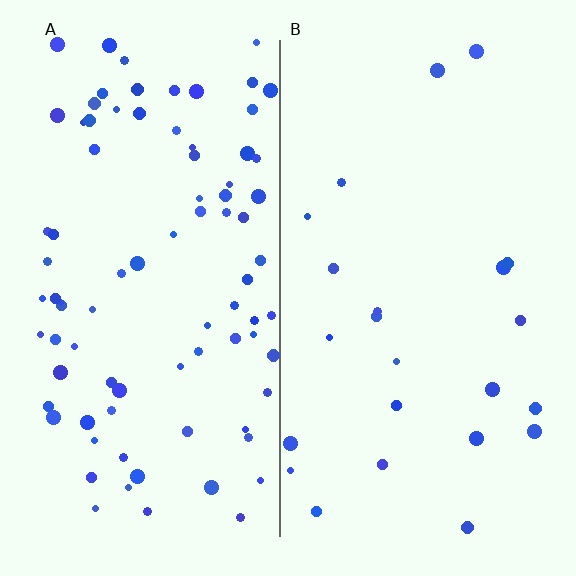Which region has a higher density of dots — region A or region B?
A (the left).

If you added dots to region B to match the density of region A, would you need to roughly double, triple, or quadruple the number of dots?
Approximately quadruple.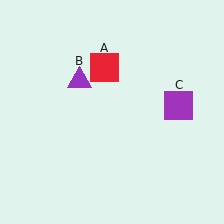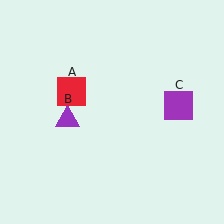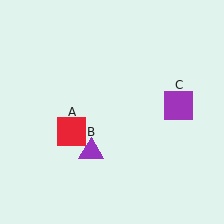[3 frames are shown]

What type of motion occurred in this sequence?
The red square (object A), purple triangle (object B) rotated counterclockwise around the center of the scene.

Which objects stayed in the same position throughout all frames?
Purple square (object C) remained stationary.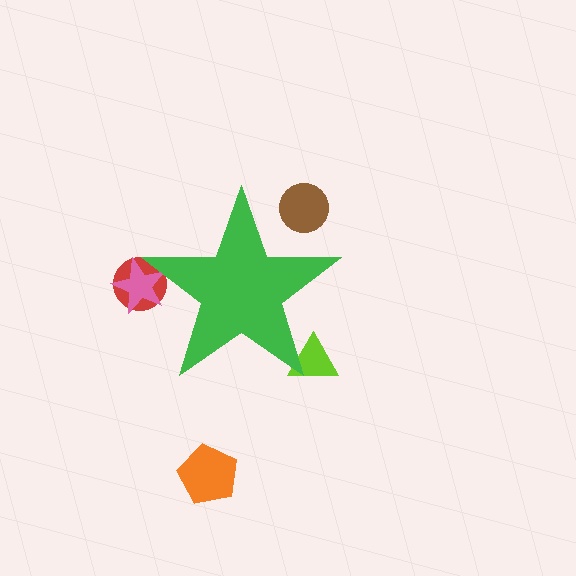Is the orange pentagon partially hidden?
No, the orange pentagon is fully visible.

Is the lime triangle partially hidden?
Yes, the lime triangle is partially hidden behind the green star.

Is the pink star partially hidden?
Yes, the pink star is partially hidden behind the green star.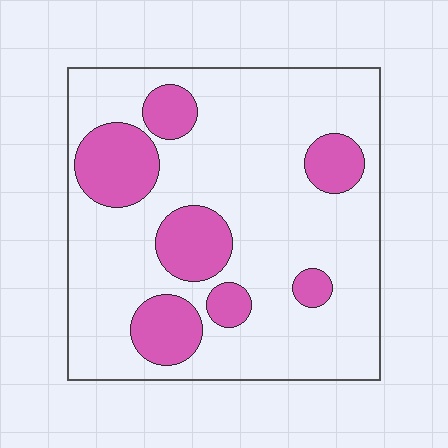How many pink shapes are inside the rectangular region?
7.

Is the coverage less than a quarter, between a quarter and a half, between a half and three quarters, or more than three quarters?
Less than a quarter.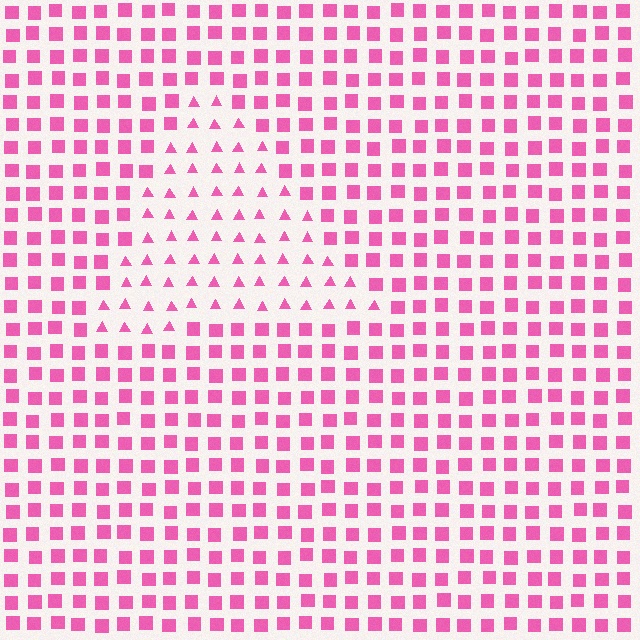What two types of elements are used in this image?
The image uses triangles inside the triangle region and squares outside it.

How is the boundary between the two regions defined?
The boundary is defined by a change in element shape: triangles inside vs. squares outside. All elements share the same color and spacing.